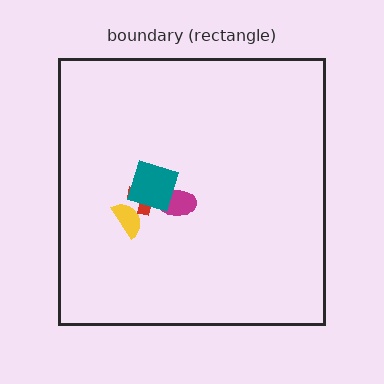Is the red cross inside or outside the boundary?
Inside.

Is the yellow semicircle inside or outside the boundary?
Inside.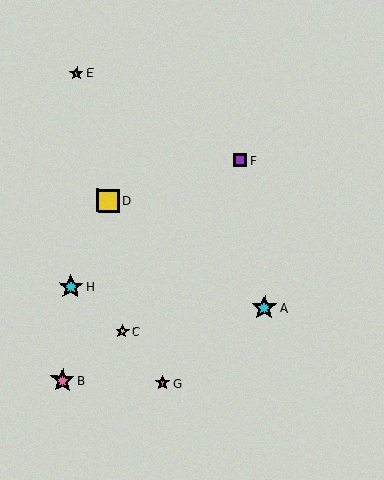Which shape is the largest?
The cyan star (labeled A) is the largest.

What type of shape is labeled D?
Shape D is a yellow square.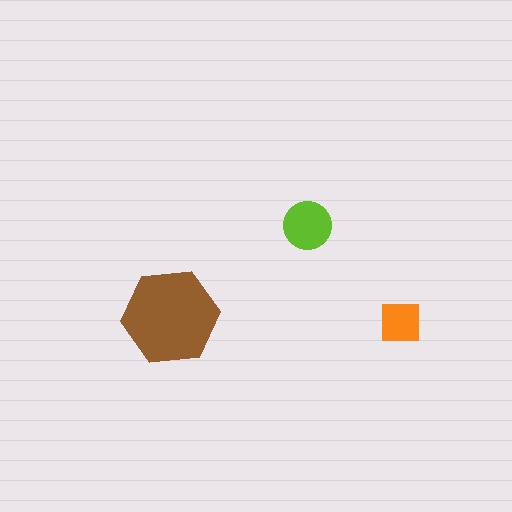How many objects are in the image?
There are 3 objects in the image.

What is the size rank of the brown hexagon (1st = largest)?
1st.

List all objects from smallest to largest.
The orange square, the lime circle, the brown hexagon.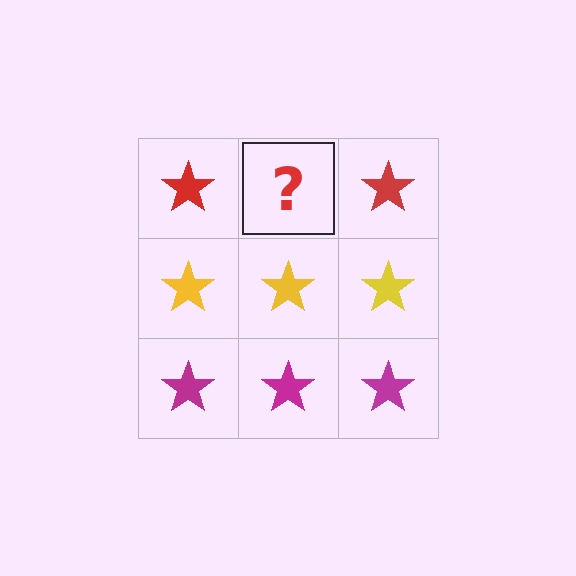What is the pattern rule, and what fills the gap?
The rule is that each row has a consistent color. The gap should be filled with a red star.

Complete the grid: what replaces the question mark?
The question mark should be replaced with a red star.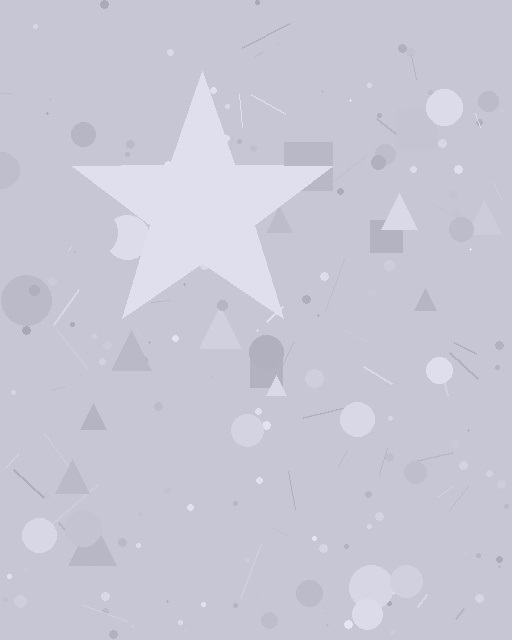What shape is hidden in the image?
A star is hidden in the image.